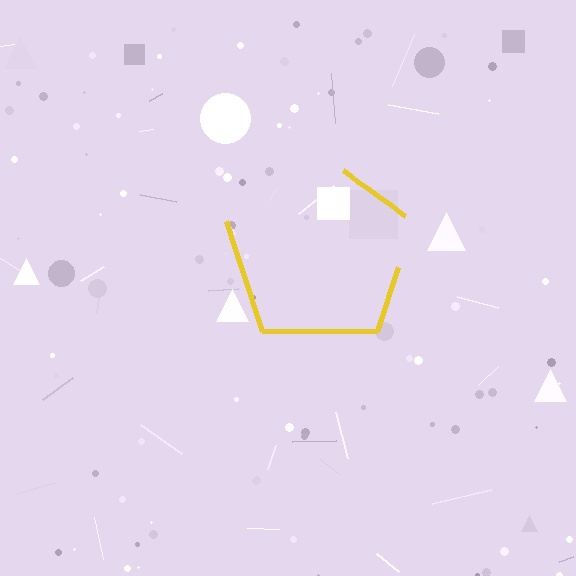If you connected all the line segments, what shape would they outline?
They would outline a pentagon.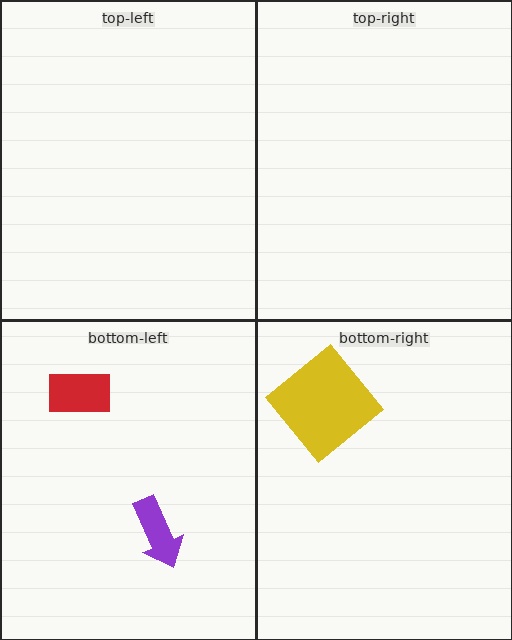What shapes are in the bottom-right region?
The yellow diamond.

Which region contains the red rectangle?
The bottom-left region.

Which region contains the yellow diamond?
The bottom-right region.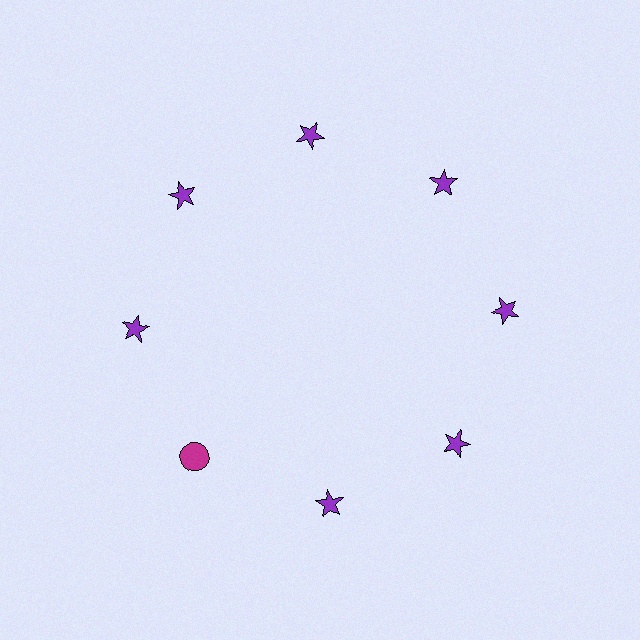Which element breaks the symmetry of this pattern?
The magenta circle at roughly the 8 o'clock position breaks the symmetry. All other shapes are purple stars.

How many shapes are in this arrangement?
There are 8 shapes arranged in a ring pattern.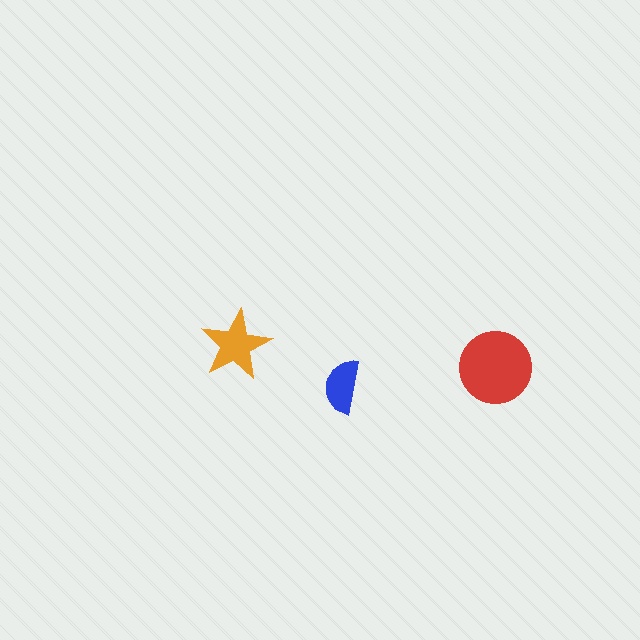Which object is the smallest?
The blue semicircle.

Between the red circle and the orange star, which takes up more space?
The red circle.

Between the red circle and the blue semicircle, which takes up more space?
The red circle.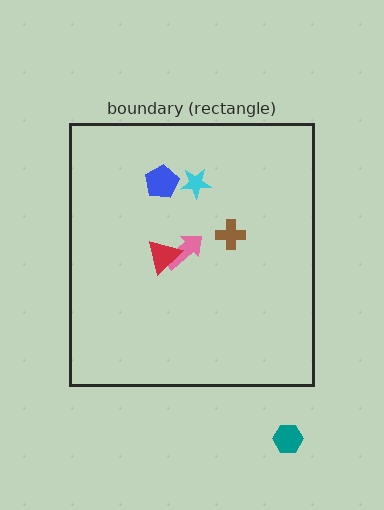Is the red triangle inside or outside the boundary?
Inside.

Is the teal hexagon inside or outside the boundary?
Outside.